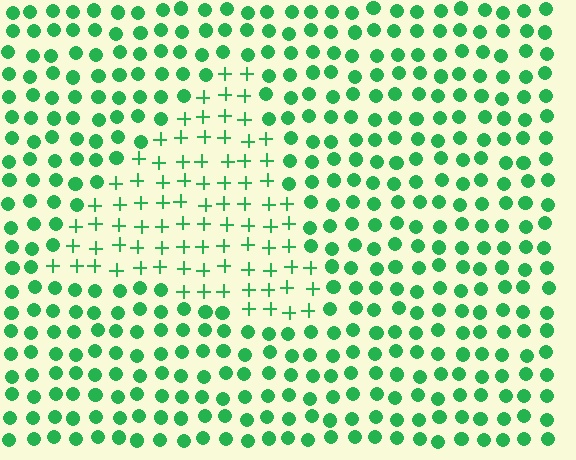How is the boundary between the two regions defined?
The boundary is defined by a change in element shape: plus signs inside vs. circles outside. All elements share the same color and spacing.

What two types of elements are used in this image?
The image uses plus signs inside the triangle region and circles outside it.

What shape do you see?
I see a triangle.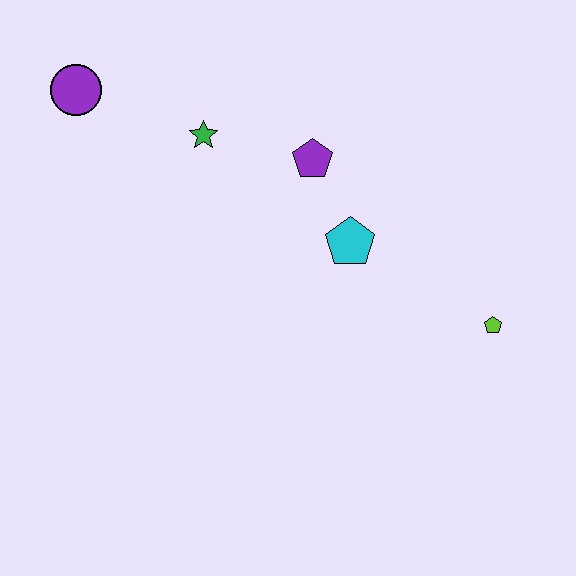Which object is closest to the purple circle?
The green star is closest to the purple circle.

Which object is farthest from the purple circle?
The lime pentagon is farthest from the purple circle.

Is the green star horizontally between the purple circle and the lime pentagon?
Yes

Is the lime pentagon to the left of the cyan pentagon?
No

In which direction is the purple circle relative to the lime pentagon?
The purple circle is to the left of the lime pentagon.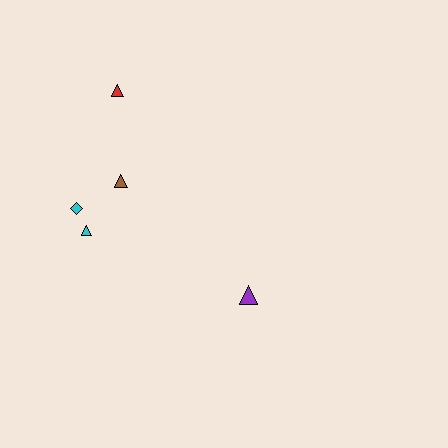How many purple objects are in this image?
There is 1 purple object.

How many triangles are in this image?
There are 4 triangles.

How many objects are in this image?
There are 5 objects.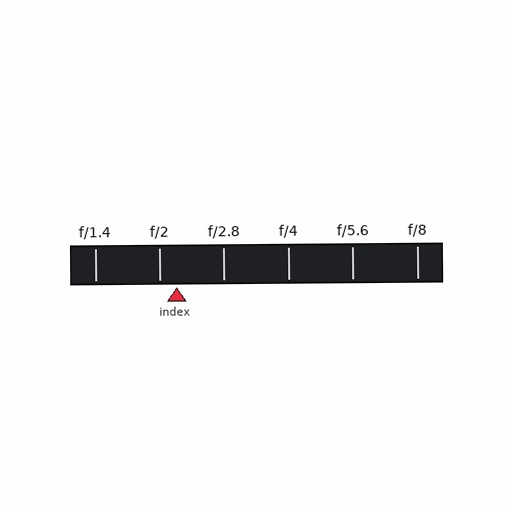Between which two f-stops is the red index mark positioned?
The index mark is between f/2 and f/2.8.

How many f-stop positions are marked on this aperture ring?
There are 6 f-stop positions marked.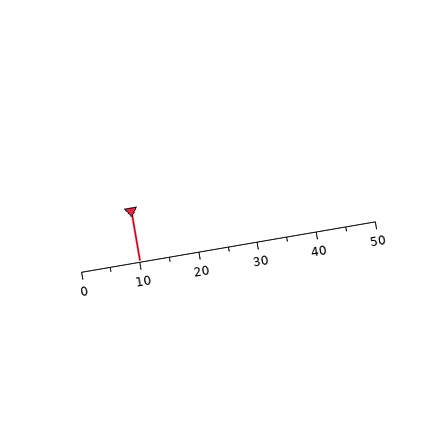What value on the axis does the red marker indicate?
The marker indicates approximately 10.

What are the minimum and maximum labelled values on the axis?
The axis runs from 0 to 50.